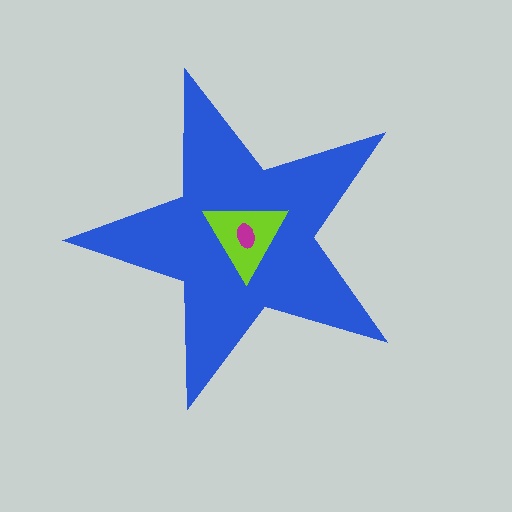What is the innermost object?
The magenta ellipse.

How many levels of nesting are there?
3.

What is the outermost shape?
The blue star.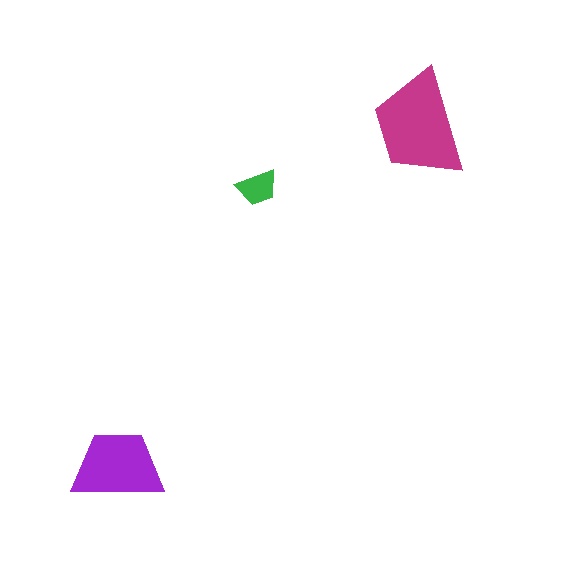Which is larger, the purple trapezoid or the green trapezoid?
The purple one.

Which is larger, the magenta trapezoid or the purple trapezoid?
The magenta one.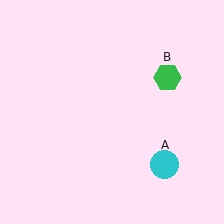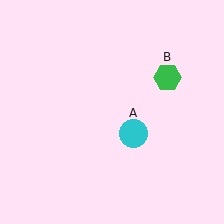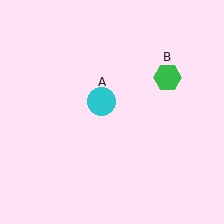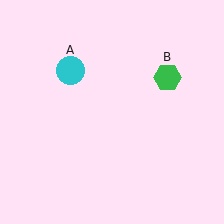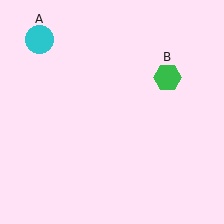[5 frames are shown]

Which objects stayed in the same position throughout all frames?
Green hexagon (object B) remained stationary.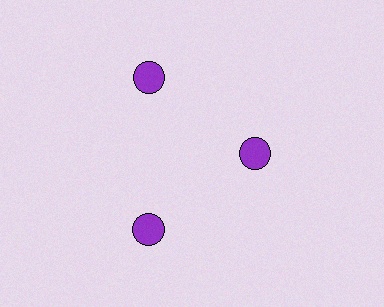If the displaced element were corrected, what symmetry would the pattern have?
It would have 3-fold rotational symmetry — the pattern would map onto itself every 120 degrees.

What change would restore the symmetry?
The symmetry would be restored by moving it outward, back onto the ring so that all 3 circles sit at equal angles and equal distance from the center.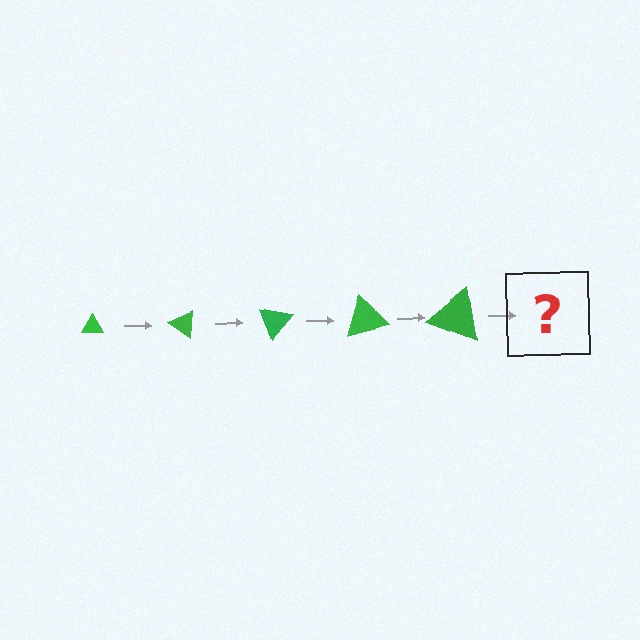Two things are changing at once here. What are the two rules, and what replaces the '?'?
The two rules are that the triangle grows larger each step and it rotates 35 degrees each step. The '?' should be a triangle, larger than the previous one and rotated 175 degrees from the start.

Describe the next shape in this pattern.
It should be a triangle, larger than the previous one and rotated 175 degrees from the start.